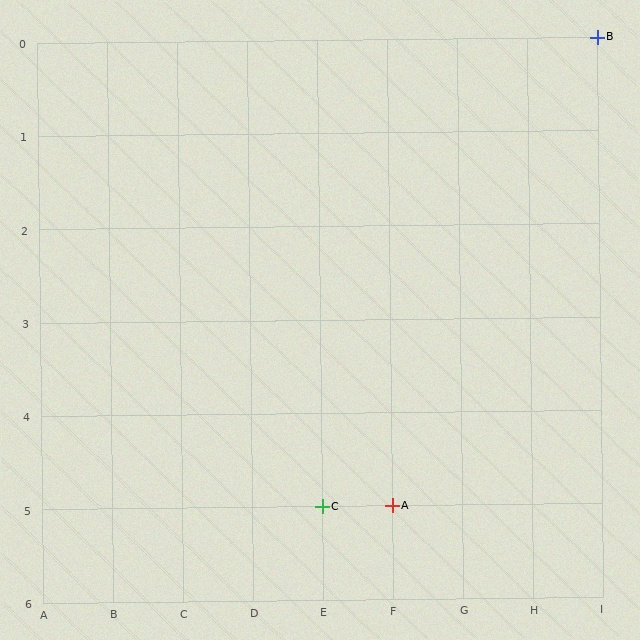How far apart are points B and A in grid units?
Points B and A are 3 columns and 5 rows apart (about 5.8 grid units diagonally).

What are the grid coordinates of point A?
Point A is at grid coordinates (F, 5).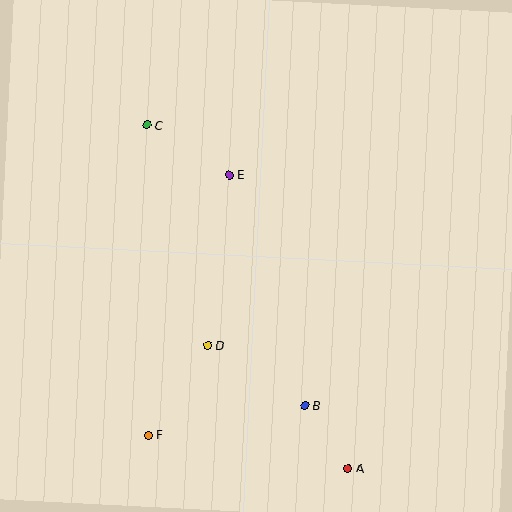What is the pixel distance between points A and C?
The distance between A and C is 398 pixels.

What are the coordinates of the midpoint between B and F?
The midpoint between B and F is at (226, 420).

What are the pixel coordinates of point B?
Point B is at (305, 405).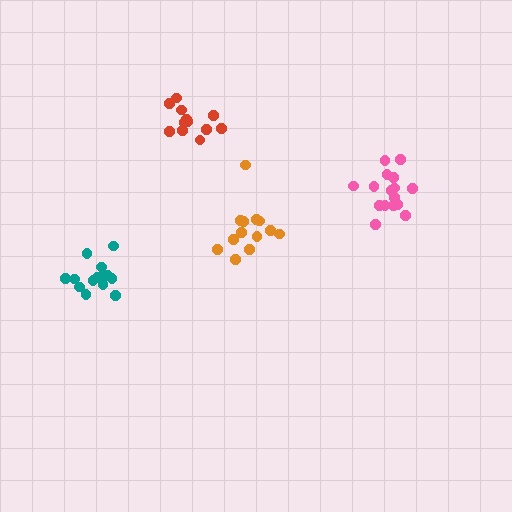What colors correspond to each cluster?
The clusters are colored: pink, orange, red, teal.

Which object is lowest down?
The teal cluster is bottommost.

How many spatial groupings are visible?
There are 4 spatial groupings.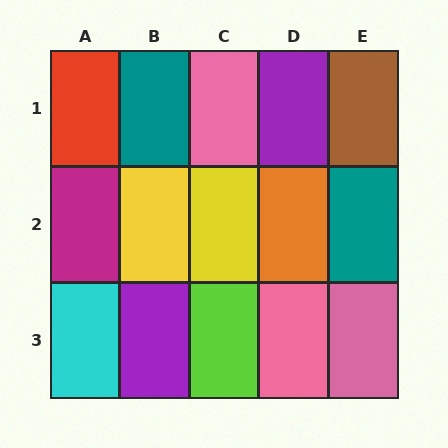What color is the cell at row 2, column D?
Orange.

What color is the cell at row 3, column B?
Purple.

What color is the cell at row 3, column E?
Pink.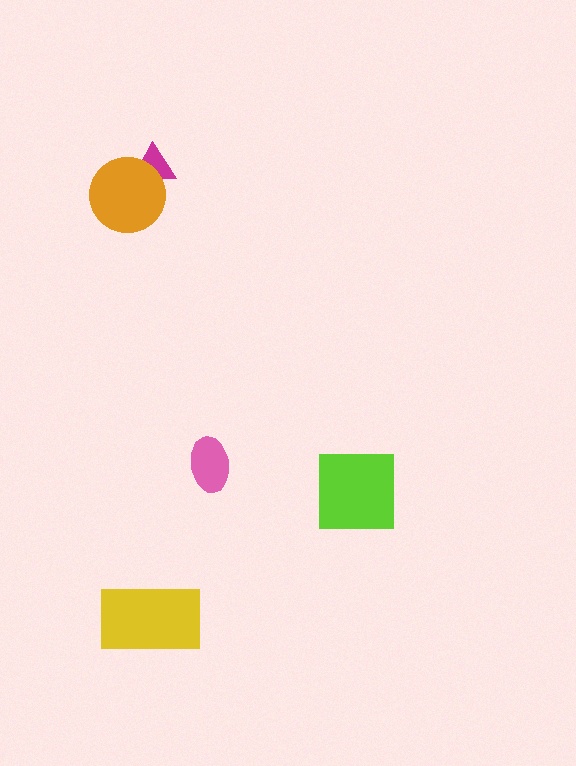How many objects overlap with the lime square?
0 objects overlap with the lime square.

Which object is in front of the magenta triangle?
The orange circle is in front of the magenta triangle.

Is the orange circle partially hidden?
No, no other shape covers it.